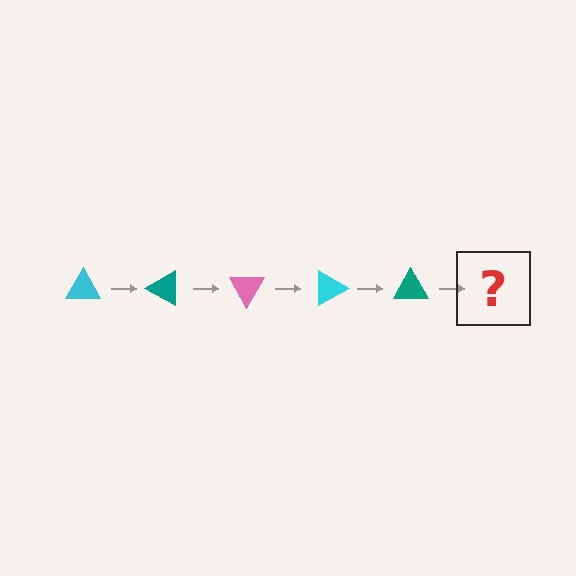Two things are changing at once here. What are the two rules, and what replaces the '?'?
The two rules are that it rotates 30 degrees each step and the color cycles through cyan, teal, and pink. The '?' should be a pink triangle, rotated 150 degrees from the start.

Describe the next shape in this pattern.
It should be a pink triangle, rotated 150 degrees from the start.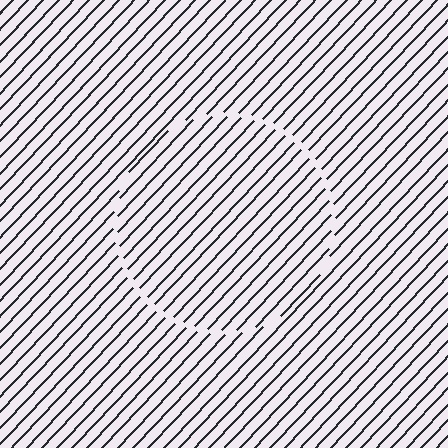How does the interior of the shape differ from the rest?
The interior of the shape contains the same grating, shifted by half a period — the contour is defined by the phase discontinuity where line-ends from the inner and outer gratings abut.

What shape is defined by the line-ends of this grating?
An illusory circle. The interior of the shape contains the same grating, shifted by half a period — the contour is defined by the phase discontinuity where line-ends from the inner and outer gratings abut.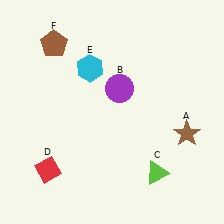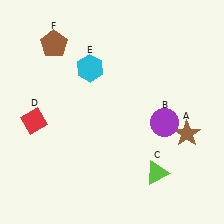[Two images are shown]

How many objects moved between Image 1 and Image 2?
2 objects moved between the two images.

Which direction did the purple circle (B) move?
The purple circle (B) moved right.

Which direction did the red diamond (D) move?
The red diamond (D) moved up.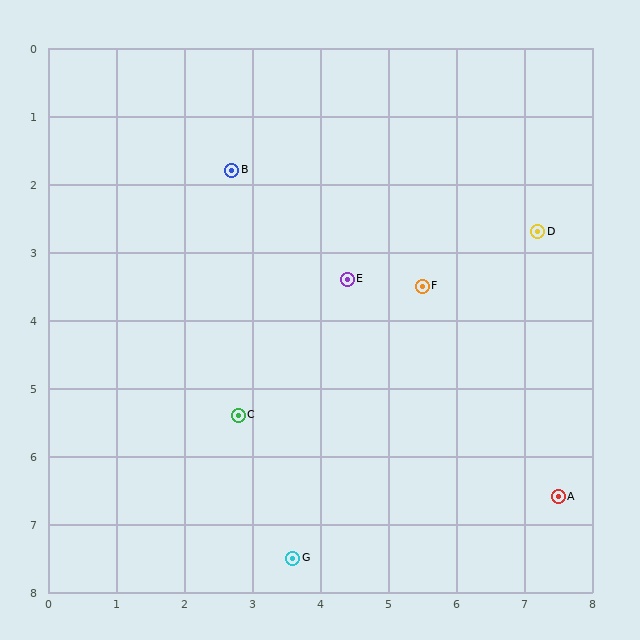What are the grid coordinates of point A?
Point A is at approximately (7.5, 6.6).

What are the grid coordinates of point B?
Point B is at approximately (2.7, 1.8).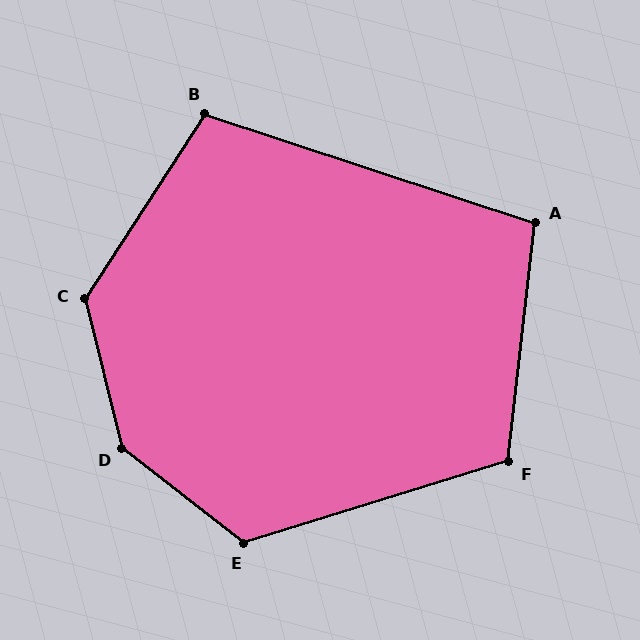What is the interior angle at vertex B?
Approximately 105 degrees (obtuse).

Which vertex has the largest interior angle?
D, at approximately 142 degrees.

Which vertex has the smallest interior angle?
A, at approximately 102 degrees.